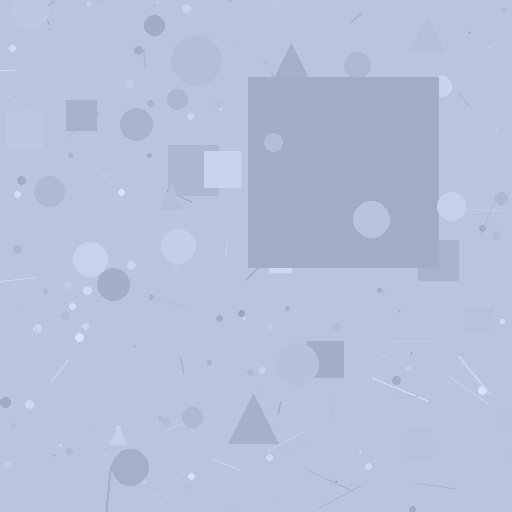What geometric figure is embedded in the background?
A square is embedded in the background.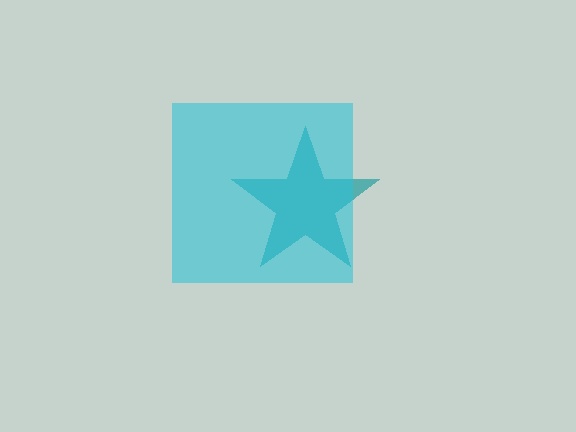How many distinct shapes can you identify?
There are 2 distinct shapes: a teal star, a cyan square.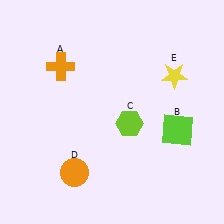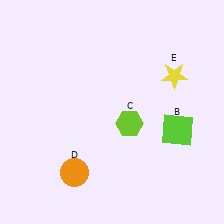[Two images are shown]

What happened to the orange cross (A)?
The orange cross (A) was removed in Image 2. It was in the top-left area of Image 1.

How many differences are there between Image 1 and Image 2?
There is 1 difference between the two images.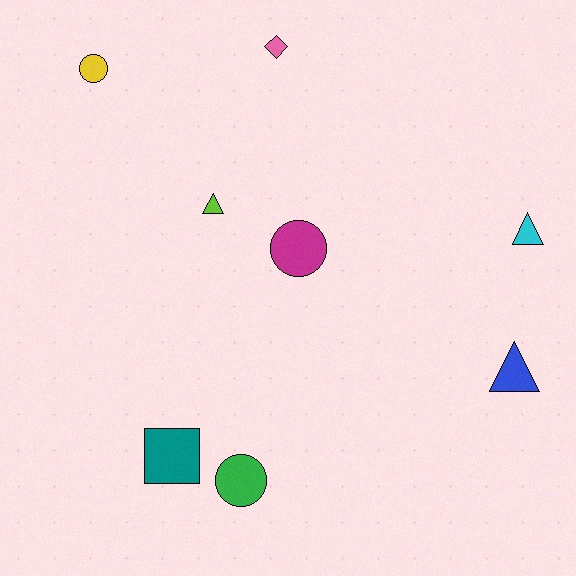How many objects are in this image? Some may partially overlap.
There are 8 objects.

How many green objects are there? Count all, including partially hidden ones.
There is 1 green object.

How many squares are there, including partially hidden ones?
There is 1 square.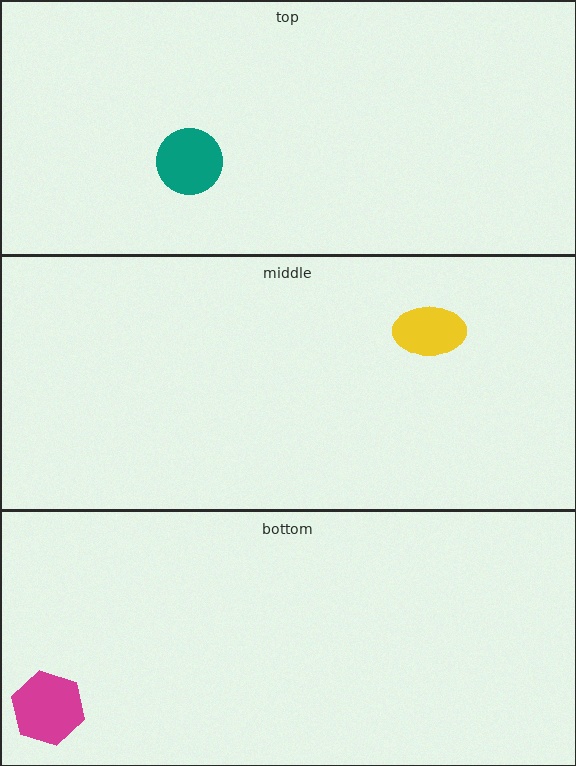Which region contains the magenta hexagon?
The bottom region.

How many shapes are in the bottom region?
1.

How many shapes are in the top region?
1.